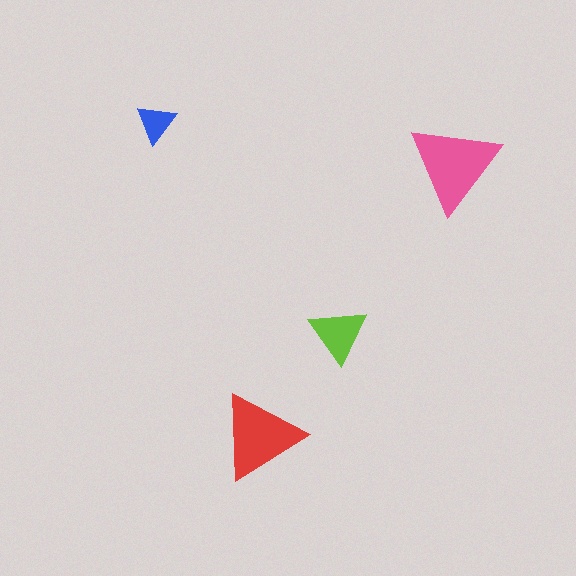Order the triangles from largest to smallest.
the pink one, the red one, the lime one, the blue one.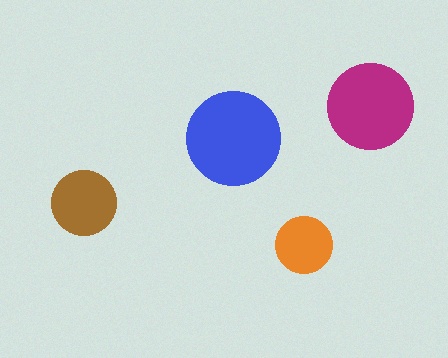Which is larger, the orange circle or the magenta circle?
The magenta one.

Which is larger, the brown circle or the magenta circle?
The magenta one.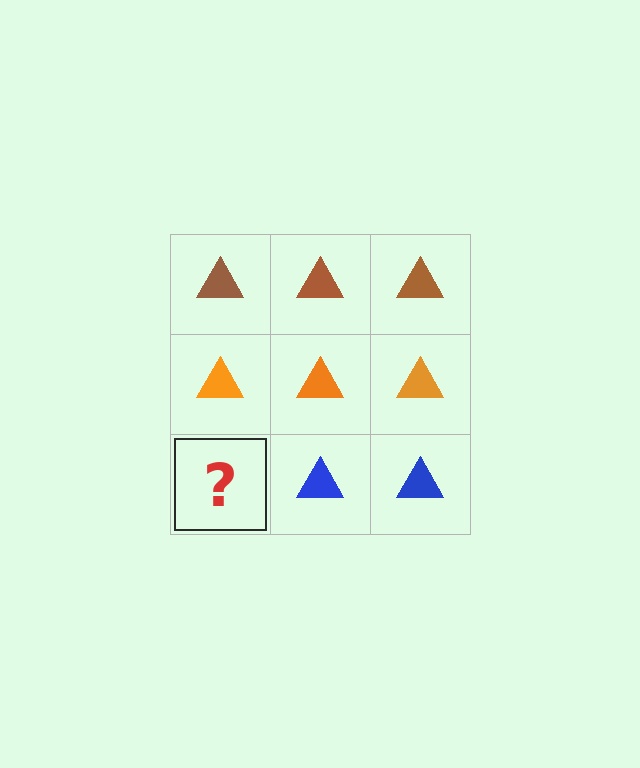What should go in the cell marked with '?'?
The missing cell should contain a blue triangle.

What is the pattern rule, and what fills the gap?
The rule is that each row has a consistent color. The gap should be filled with a blue triangle.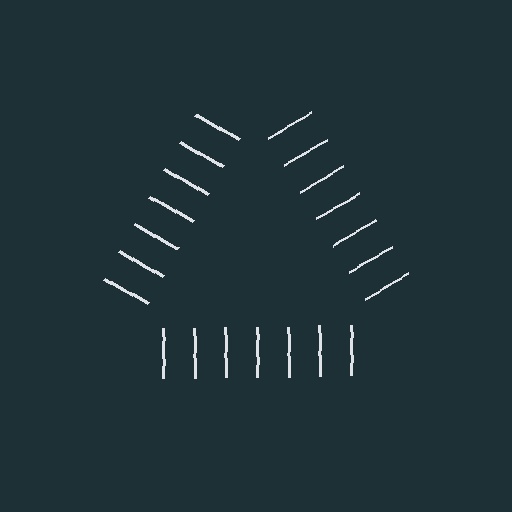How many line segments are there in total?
21 — 7 along each of the 3 edges.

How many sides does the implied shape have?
3 sides — the line-ends trace a triangle.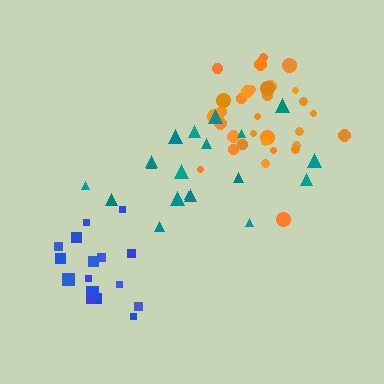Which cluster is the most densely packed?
Orange.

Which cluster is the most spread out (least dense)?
Teal.